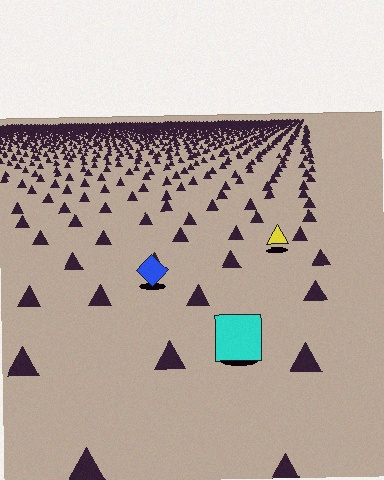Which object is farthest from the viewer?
The yellow triangle is farthest from the viewer. It appears smaller and the ground texture around it is denser.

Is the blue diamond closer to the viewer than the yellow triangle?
Yes. The blue diamond is closer — you can tell from the texture gradient: the ground texture is coarser near it.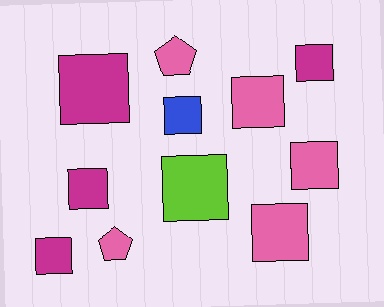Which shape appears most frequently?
Square, with 9 objects.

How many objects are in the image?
There are 11 objects.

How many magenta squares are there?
There are 4 magenta squares.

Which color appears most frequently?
Pink, with 5 objects.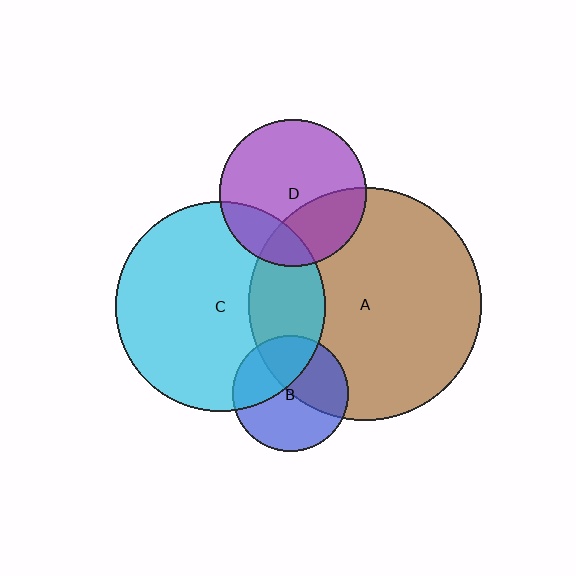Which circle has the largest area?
Circle A (brown).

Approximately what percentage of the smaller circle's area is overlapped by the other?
Approximately 45%.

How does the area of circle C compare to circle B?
Approximately 3.3 times.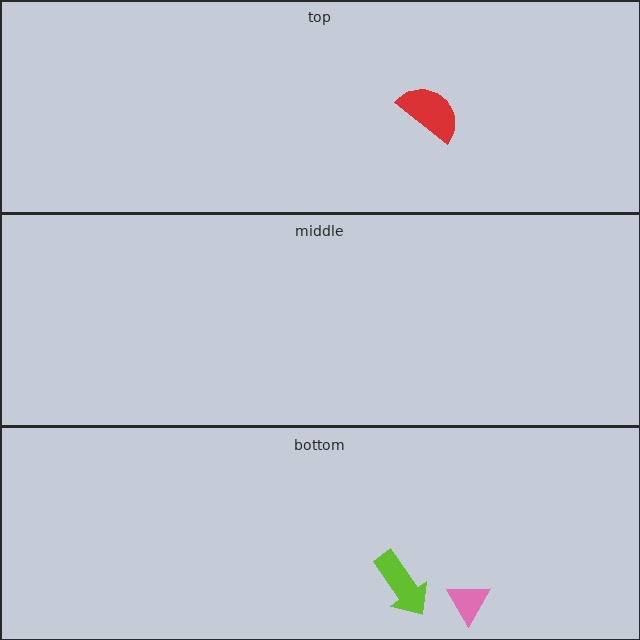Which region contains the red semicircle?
The top region.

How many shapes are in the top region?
1.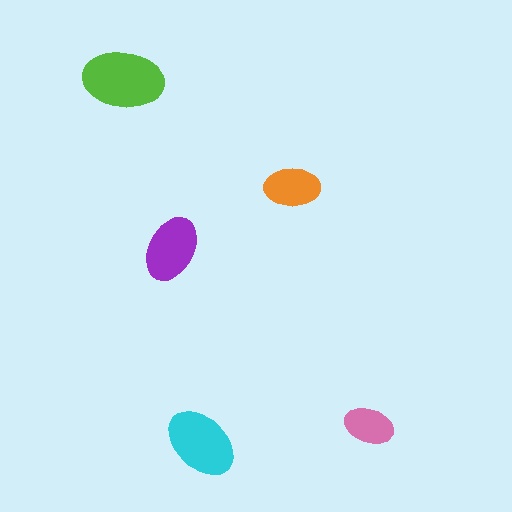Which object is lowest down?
The cyan ellipse is bottommost.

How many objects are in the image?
There are 5 objects in the image.